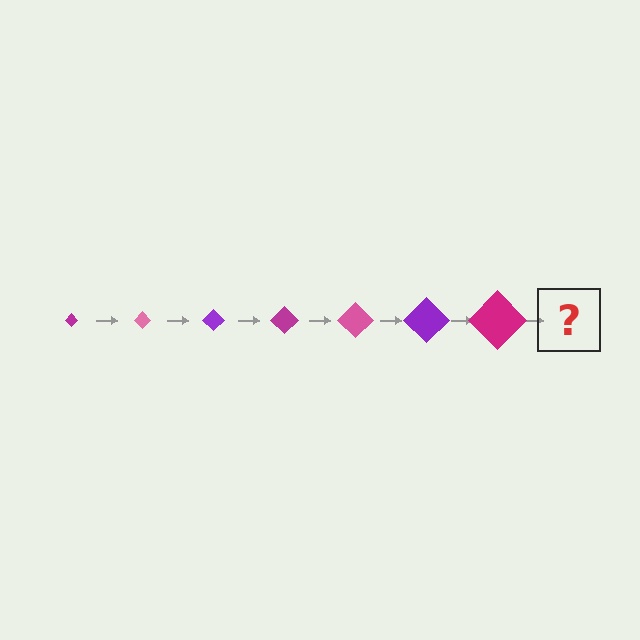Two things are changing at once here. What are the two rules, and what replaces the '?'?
The two rules are that the diamond grows larger each step and the color cycles through magenta, pink, and purple. The '?' should be a pink diamond, larger than the previous one.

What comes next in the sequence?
The next element should be a pink diamond, larger than the previous one.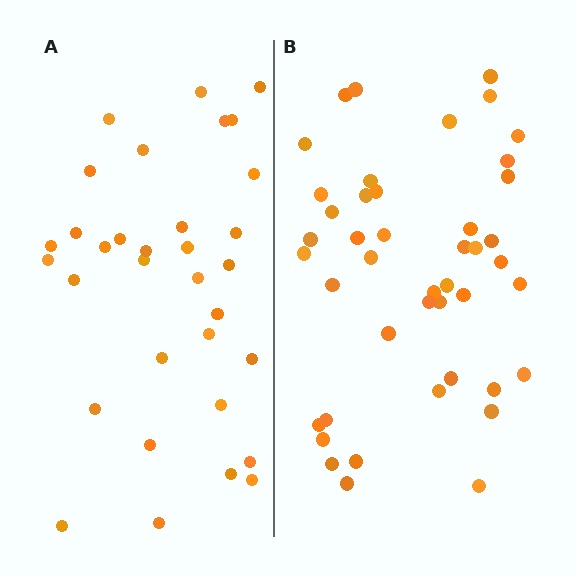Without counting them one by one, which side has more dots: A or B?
Region B (the right region) has more dots.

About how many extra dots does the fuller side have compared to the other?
Region B has roughly 12 or so more dots than region A.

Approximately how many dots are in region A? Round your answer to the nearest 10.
About 30 dots. (The exact count is 33, which rounds to 30.)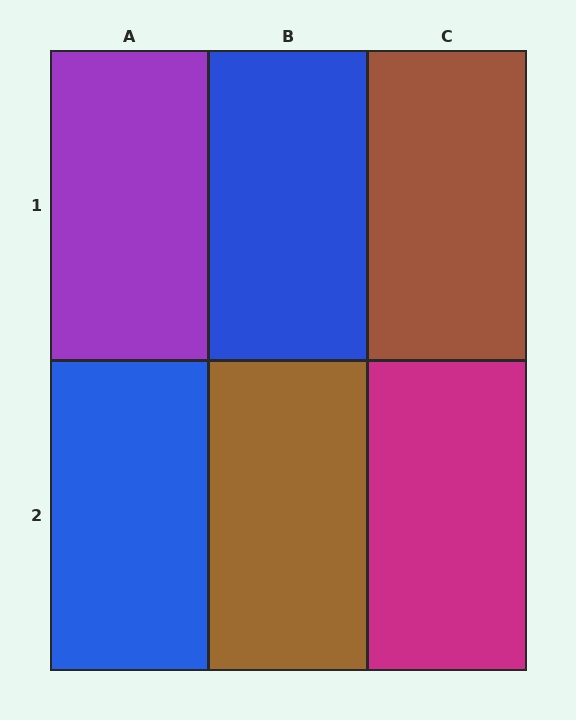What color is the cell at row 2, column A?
Blue.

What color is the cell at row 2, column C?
Magenta.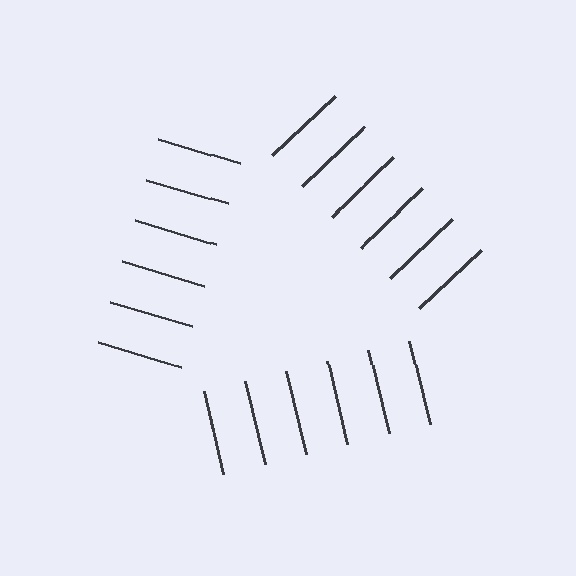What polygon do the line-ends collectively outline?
An illusory triangle — the line segments terminate on its edges but no continuous stroke is drawn.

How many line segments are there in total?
18 — 6 along each of the 3 edges.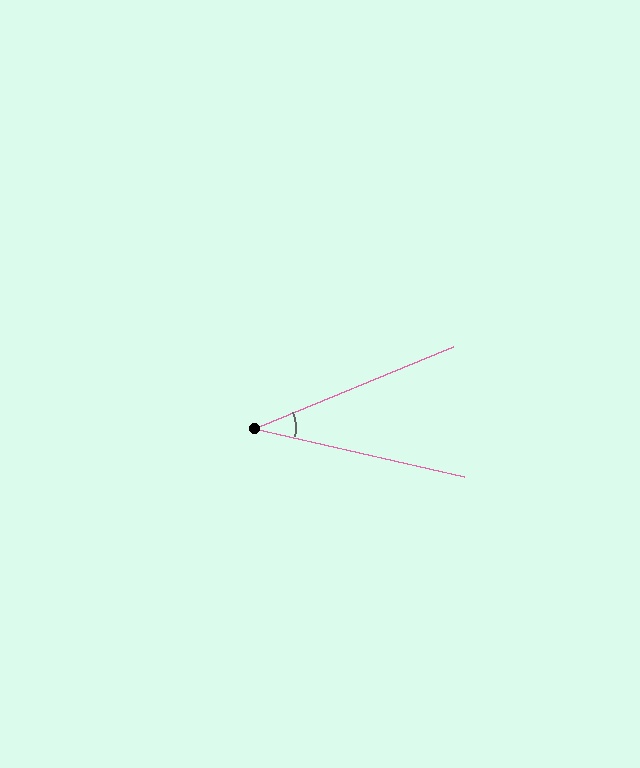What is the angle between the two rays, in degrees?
Approximately 35 degrees.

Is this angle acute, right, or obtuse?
It is acute.